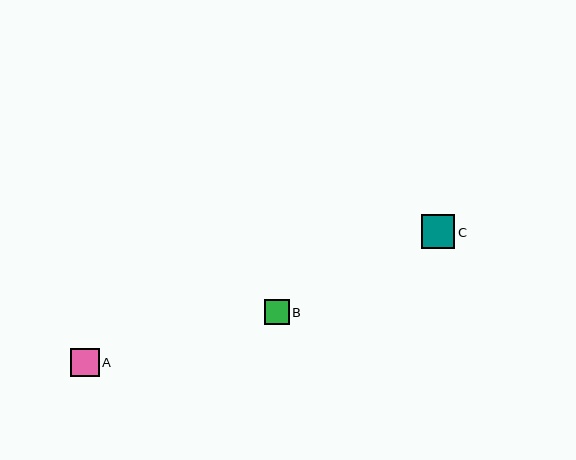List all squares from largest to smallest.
From largest to smallest: C, A, B.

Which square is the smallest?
Square B is the smallest with a size of approximately 25 pixels.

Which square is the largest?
Square C is the largest with a size of approximately 34 pixels.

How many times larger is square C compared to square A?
Square C is approximately 1.2 times the size of square A.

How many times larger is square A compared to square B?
Square A is approximately 1.2 times the size of square B.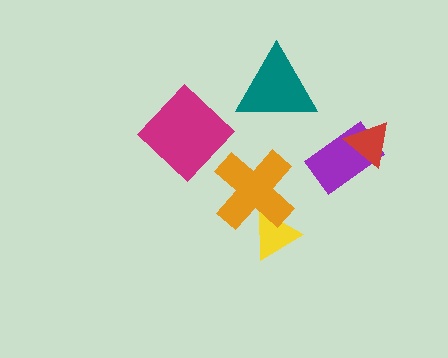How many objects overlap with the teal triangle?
0 objects overlap with the teal triangle.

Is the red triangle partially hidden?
No, no other shape covers it.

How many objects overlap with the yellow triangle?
1 object overlaps with the yellow triangle.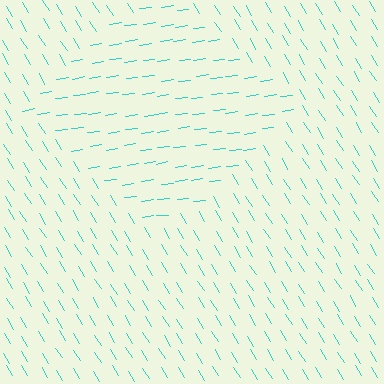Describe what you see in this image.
The image is filled with small cyan line segments. A diamond region in the image has lines oriented differently from the surrounding lines, creating a visible texture boundary.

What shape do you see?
I see a diamond.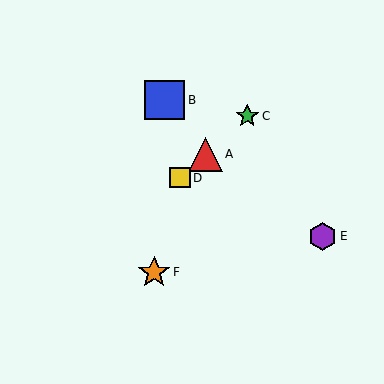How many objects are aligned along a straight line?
3 objects (A, C, D) are aligned along a straight line.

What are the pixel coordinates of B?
Object B is at (165, 100).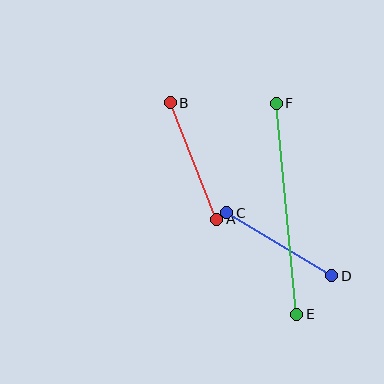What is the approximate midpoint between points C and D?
The midpoint is at approximately (279, 244) pixels.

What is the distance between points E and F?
The distance is approximately 212 pixels.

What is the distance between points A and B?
The distance is approximately 125 pixels.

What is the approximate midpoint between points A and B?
The midpoint is at approximately (194, 161) pixels.